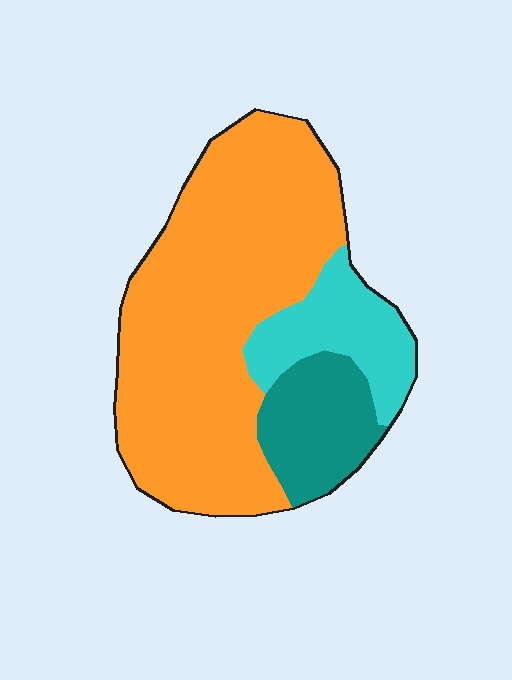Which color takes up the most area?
Orange, at roughly 70%.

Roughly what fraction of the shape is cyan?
Cyan covers about 15% of the shape.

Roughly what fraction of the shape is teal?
Teal takes up about one sixth (1/6) of the shape.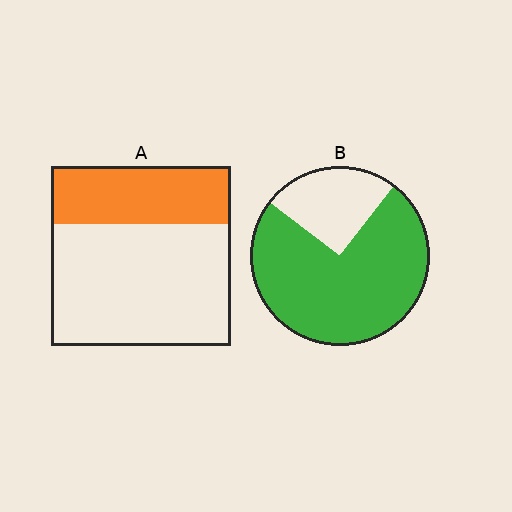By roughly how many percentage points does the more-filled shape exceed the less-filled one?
By roughly 45 percentage points (B over A).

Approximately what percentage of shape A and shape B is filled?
A is approximately 30% and B is approximately 75%.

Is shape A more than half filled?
No.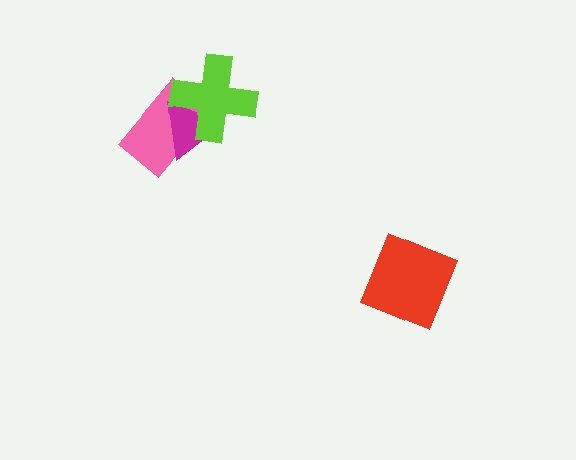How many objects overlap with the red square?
0 objects overlap with the red square.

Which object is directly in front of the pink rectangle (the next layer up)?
The magenta triangle is directly in front of the pink rectangle.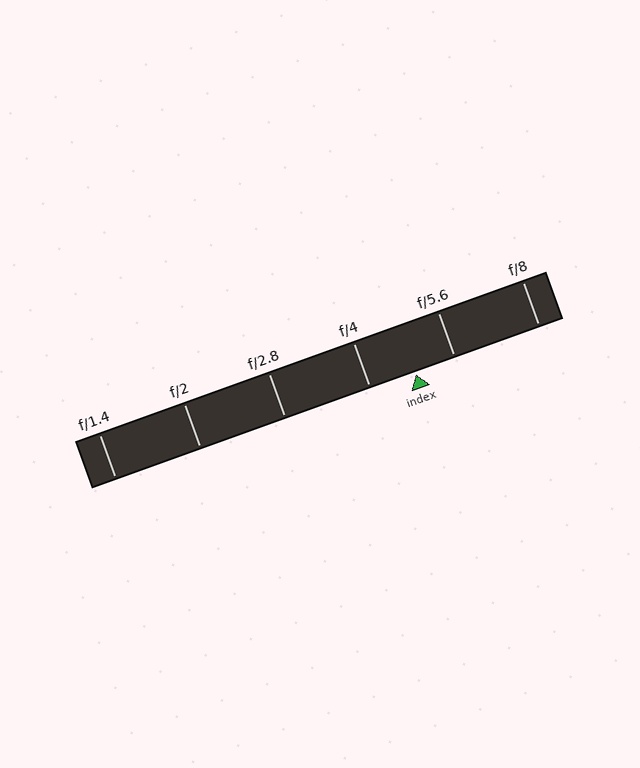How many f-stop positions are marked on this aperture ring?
There are 6 f-stop positions marked.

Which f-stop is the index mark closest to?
The index mark is closest to f/5.6.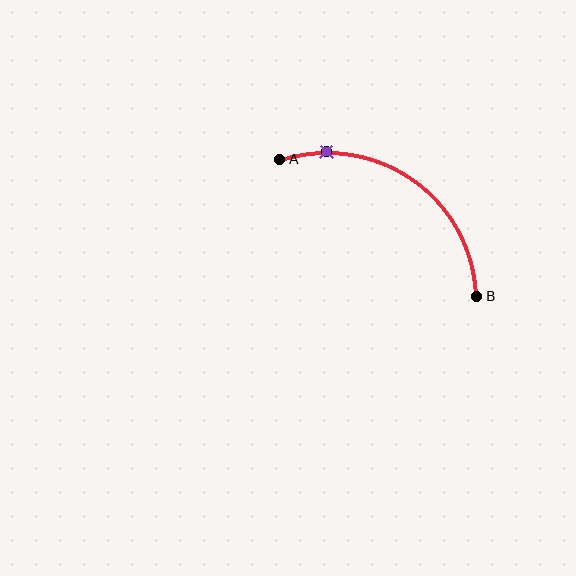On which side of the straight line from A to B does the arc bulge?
The arc bulges above and to the right of the straight line connecting A and B.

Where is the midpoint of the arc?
The arc midpoint is the point on the curve farthest from the straight line joining A and B. It sits above and to the right of that line.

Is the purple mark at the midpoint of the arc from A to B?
No. The purple mark lies on the arc but is closer to endpoint A. The arc midpoint would be at the point on the curve equidistant along the arc from both A and B.